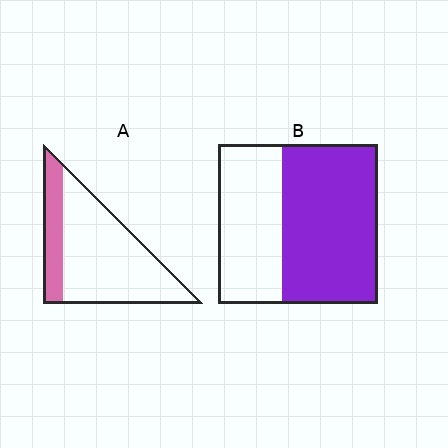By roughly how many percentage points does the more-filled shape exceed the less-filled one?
By roughly 35 percentage points (B over A).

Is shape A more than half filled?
No.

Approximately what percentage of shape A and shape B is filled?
A is approximately 25% and B is approximately 60%.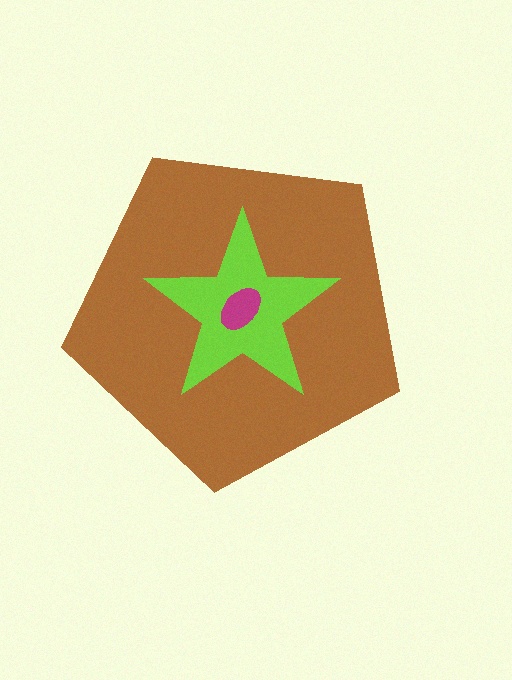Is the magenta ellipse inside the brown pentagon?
Yes.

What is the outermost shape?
The brown pentagon.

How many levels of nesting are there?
3.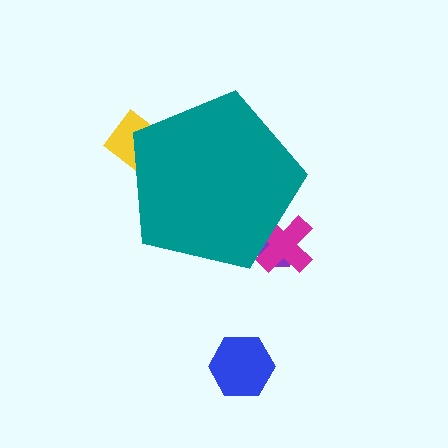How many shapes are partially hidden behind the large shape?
3 shapes are partially hidden.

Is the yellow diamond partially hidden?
Yes, the yellow diamond is partially hidden behind the teal pentagon.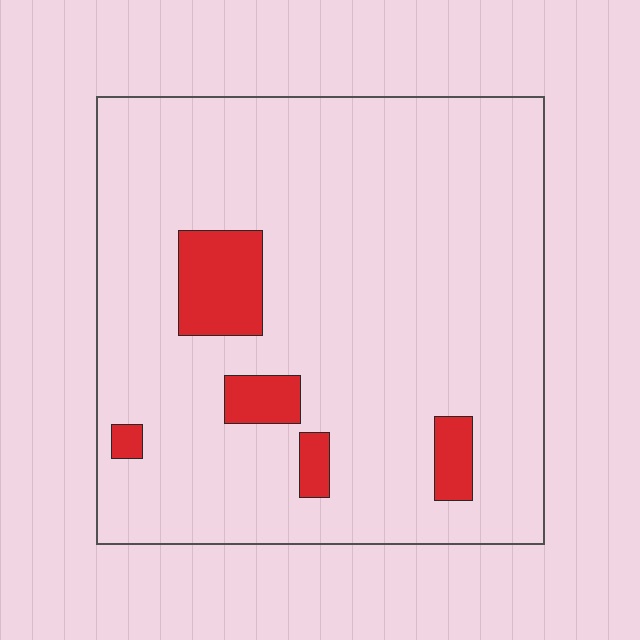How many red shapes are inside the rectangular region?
5.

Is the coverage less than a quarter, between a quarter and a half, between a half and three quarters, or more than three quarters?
Less than a quarter.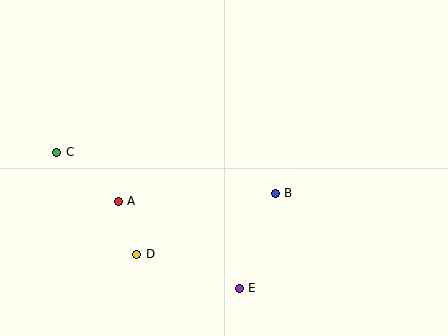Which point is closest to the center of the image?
Point B at (275, 193) is closest to the center.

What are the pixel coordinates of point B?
Point B is at (275, 193).